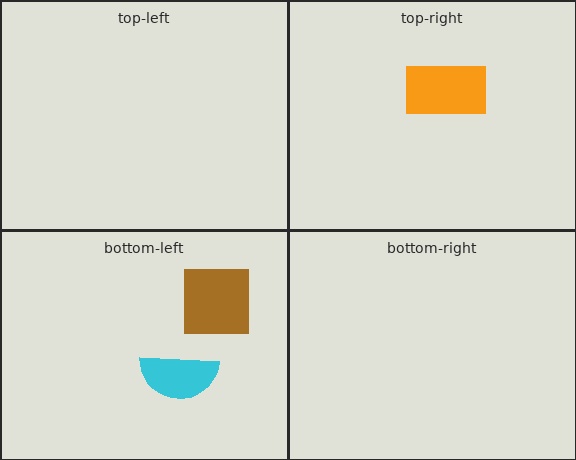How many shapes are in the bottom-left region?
2.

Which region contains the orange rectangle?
The top-right region.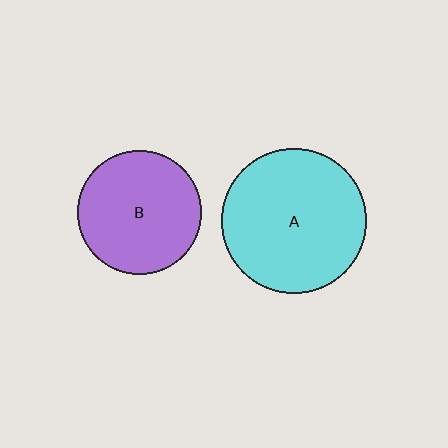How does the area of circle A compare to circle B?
Approximately 1.4 times.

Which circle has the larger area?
Circle A (cyan).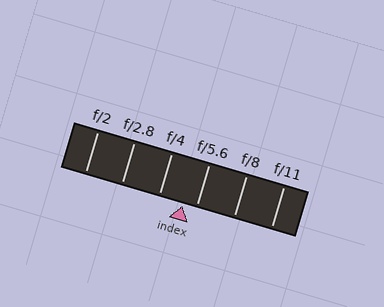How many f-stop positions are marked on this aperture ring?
There are 6 f-stop positions marked.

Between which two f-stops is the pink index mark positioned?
The index mark is between f/4 and f/5.6.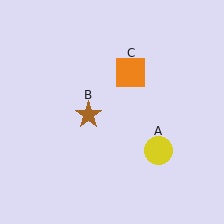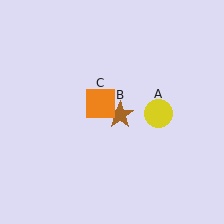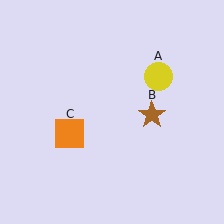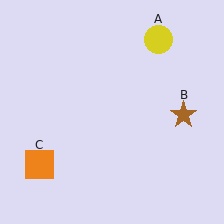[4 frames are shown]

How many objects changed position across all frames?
3 objects changed position: yellow circle (object A), brown star (object B), orange square (object C).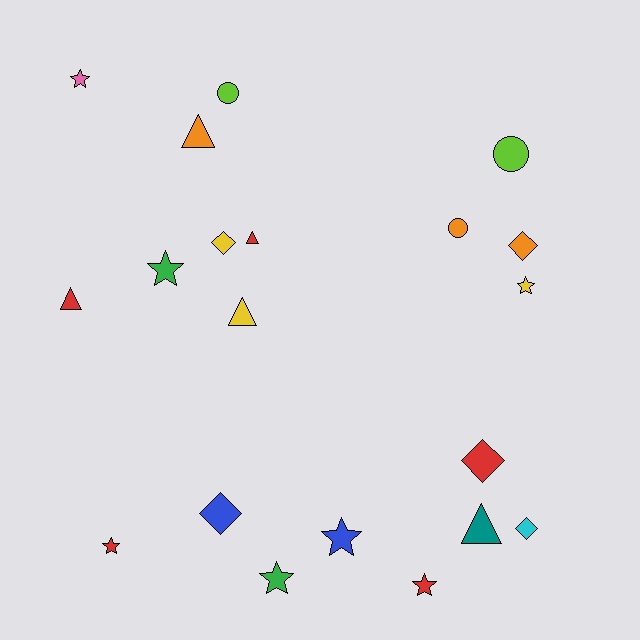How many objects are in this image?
There are 20 objects.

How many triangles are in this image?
There are 5 triangles.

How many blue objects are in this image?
There are 2 blue objects.